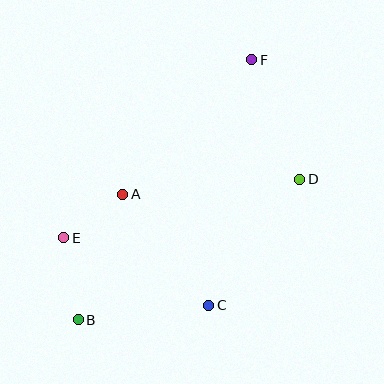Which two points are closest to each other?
Points A and E are closest to each other.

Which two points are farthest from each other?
Points B and F are farthest from each other.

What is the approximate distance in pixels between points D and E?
The distance between D and E is approximately 243 pixels.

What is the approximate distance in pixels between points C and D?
The distance between C and D is approximately 156 pixels.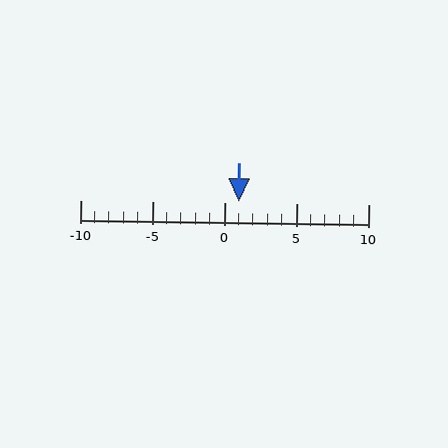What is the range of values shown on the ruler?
The ruler shows values from -10 to 10.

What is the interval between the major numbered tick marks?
The major tick marks are spaced 5 units apart.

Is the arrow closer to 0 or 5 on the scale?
The arrow is closer to 0.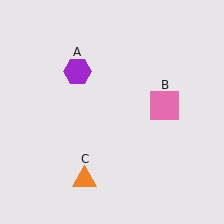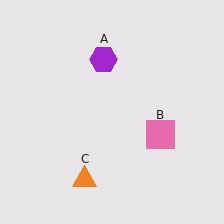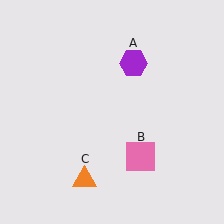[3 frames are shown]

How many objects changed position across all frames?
2 objects changed position: purple hexagon (object A), pink square (object B).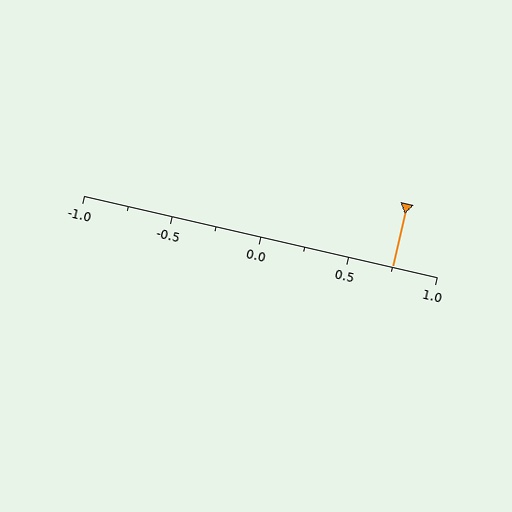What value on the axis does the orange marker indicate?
The marker indicates approximately 0.75.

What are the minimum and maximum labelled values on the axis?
The axis runs from -1.0 to 1.0.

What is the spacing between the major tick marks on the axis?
The major ticks are spaced 0.5 apart.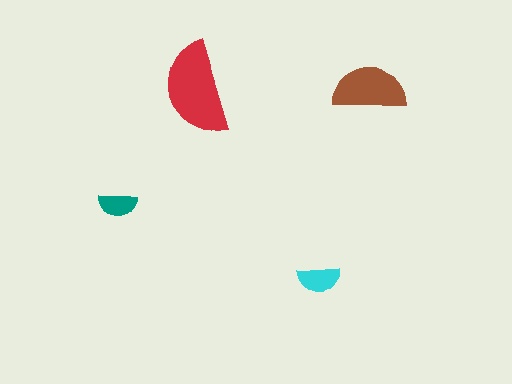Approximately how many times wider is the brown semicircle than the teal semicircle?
About 2 times wider.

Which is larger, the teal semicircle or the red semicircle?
The red one.